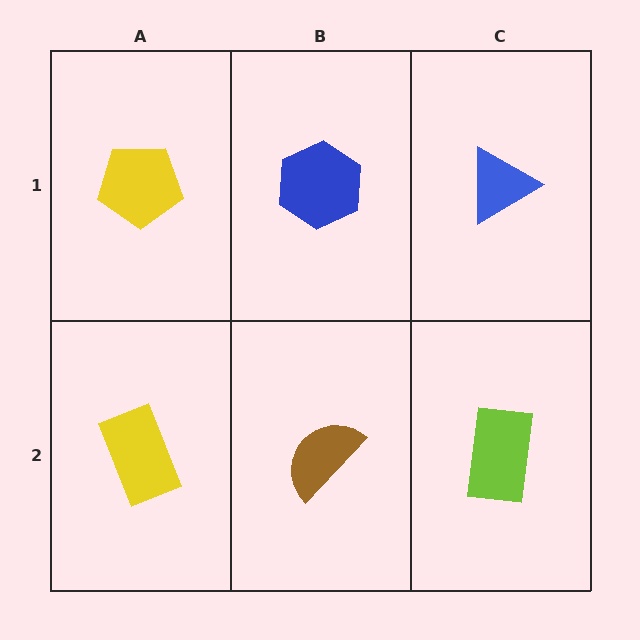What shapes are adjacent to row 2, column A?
A yellow pentagon (row 1, column A), a brown semicircle (row 2, column B).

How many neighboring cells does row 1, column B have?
3.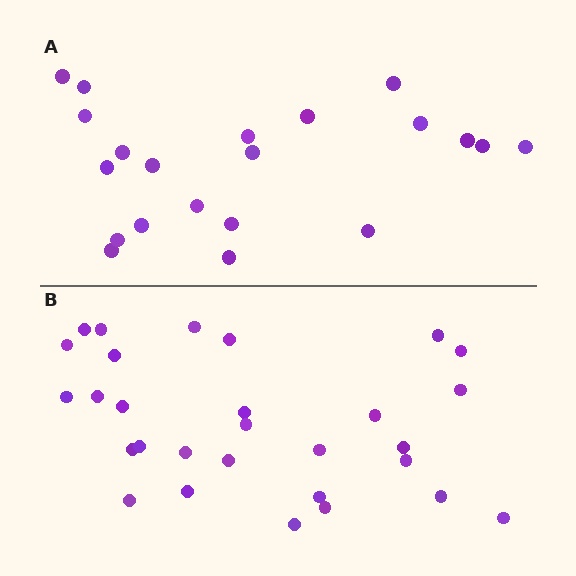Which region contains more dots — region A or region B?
Region B (the bottom region) has more dots.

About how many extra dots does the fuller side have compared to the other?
Region B has roughly 8 or so more dots than region A.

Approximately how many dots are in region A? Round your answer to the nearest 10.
About 20 dots. (The exact count is 21, which rounds to 20.)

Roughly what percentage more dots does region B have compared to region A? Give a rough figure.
About 40% more.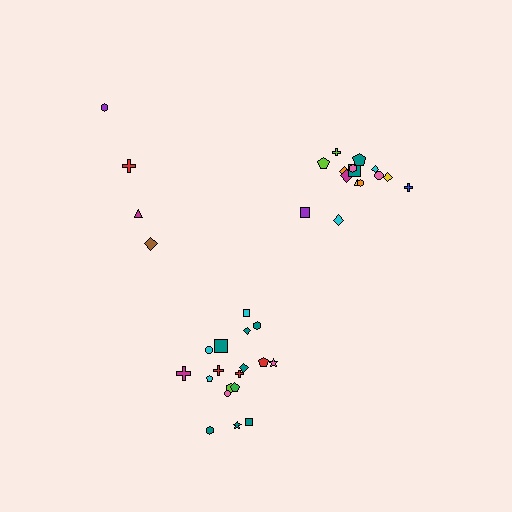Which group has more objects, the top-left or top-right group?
The top-right group.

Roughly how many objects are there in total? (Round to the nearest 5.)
Roughly 35 objects in total.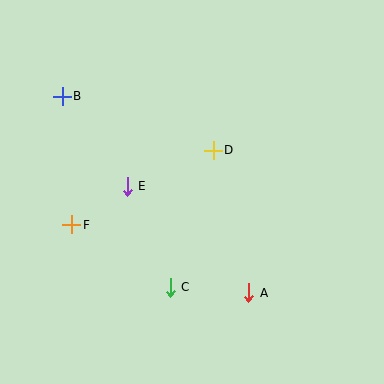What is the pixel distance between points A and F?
The distance between A and F is 190 pixels.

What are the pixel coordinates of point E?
Point E is at (127, 186).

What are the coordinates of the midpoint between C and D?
The midpoint between C and D is at (192, 219).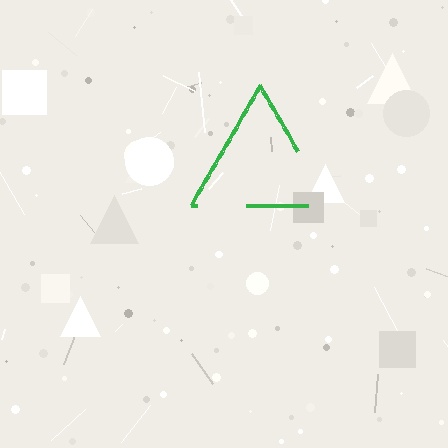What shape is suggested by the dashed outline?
The dashed outline suggests a triangle.